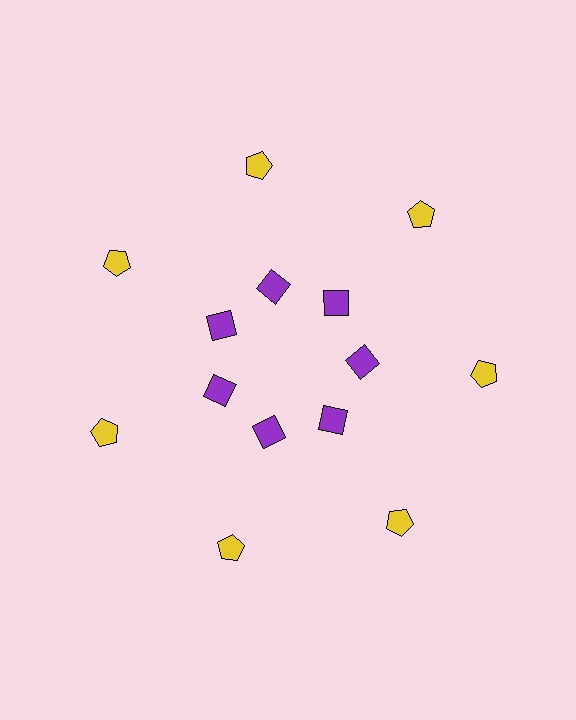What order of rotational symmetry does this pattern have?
This pattern has 7-fold rotational symmetry.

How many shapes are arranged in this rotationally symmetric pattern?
There are 14 shapes, arranged in 7 groups of 2.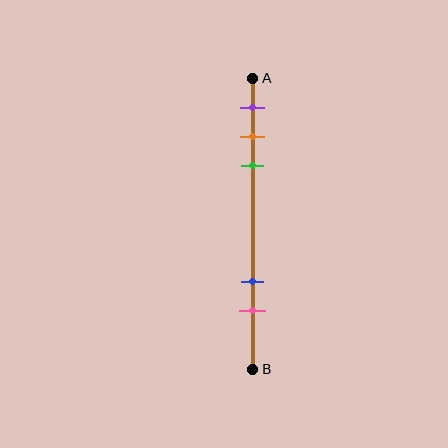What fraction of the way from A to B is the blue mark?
The blue mark is approximately 70% (0.7) of the way from A to B.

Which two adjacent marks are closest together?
The orange and green marks are the closest adjacent pair.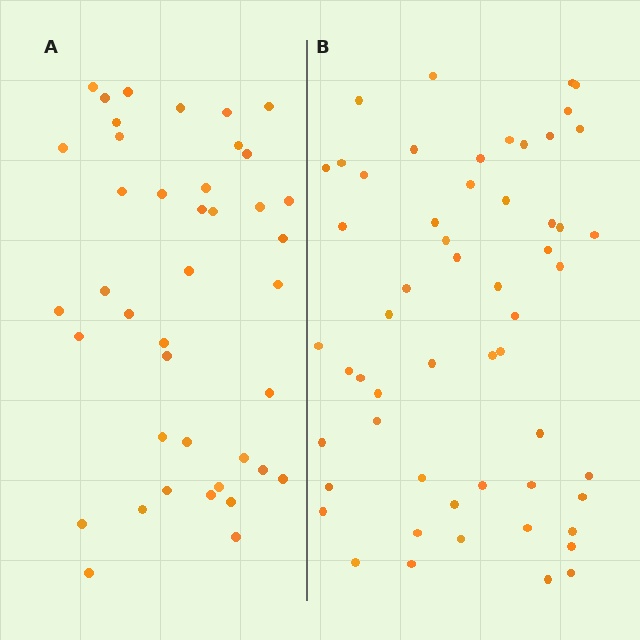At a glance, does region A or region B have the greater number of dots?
Region B (the right region) has more dots.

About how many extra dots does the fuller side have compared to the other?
Region B has approximately 15 more dots than region A.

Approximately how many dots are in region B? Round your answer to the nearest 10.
About 60 dots. (The exact count is 56, which rounds to 60.)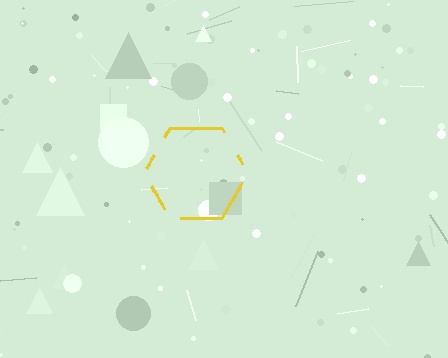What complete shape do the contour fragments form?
The contour fragments form a hexagon.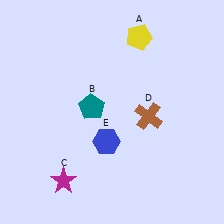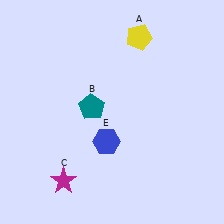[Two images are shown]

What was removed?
The brown cross (D) was removed in Image 2.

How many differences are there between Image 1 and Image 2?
There is 1 difference between the two images.